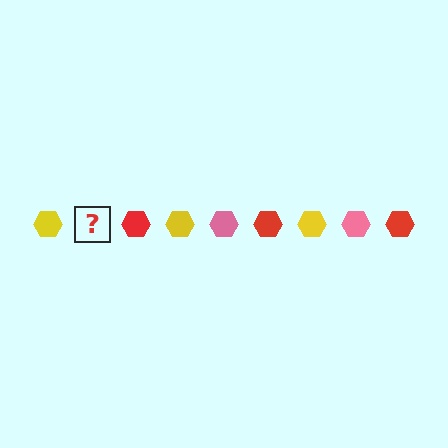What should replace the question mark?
The question mark should be replaced with a pink hexagon.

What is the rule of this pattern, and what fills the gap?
The rule is that the pattern cycles through yellow, pink, red hexagons. The gap should be filled with a pink hexagon.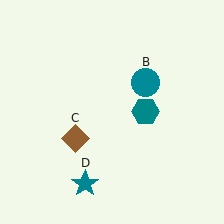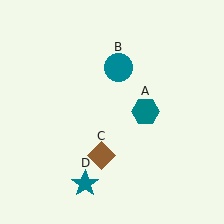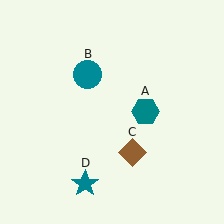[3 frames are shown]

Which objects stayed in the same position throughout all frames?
Teal hexagon (object A) and teal star (object D) remained stationary.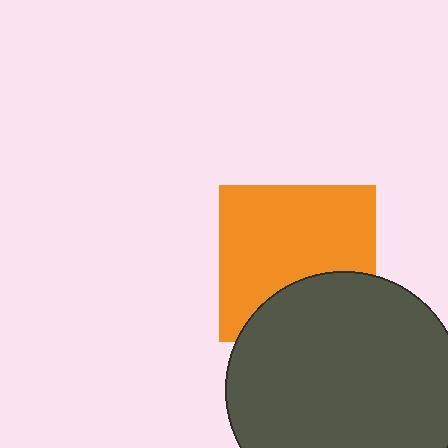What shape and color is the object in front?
The object in front is a dark gray circle.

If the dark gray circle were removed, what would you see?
You would see the complete orange square.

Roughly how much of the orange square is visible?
Most of it is visible (roughly 68%).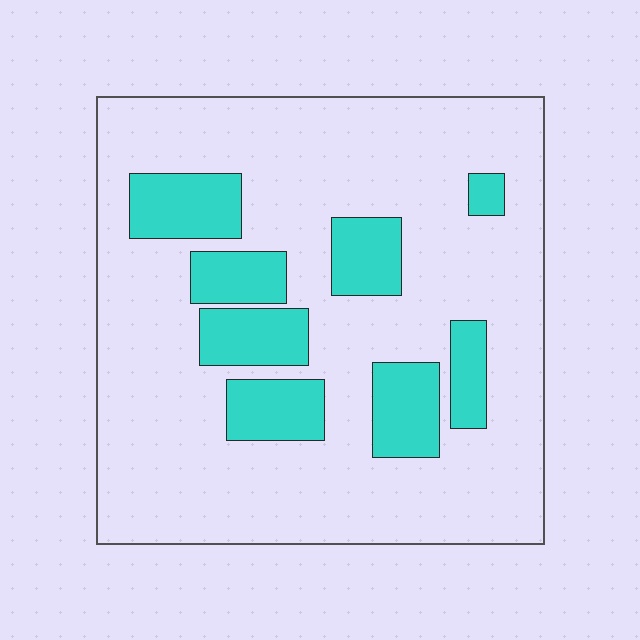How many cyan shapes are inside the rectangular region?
8.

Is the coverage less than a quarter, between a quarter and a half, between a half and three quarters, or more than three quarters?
Less than a quarter.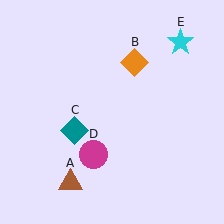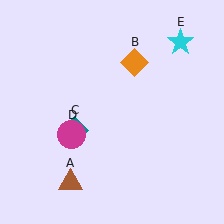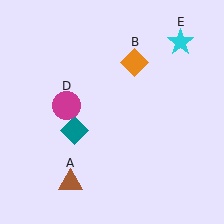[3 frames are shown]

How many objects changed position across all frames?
1 object changed position: magenta circle (object D).